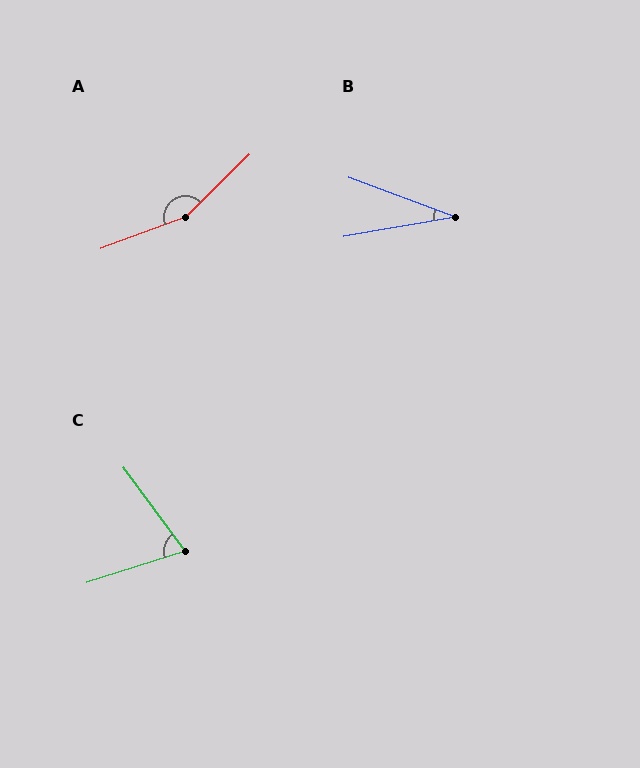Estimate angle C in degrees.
Approximately 71 degrees.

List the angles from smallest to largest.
B (30°), C (71°), A (156°).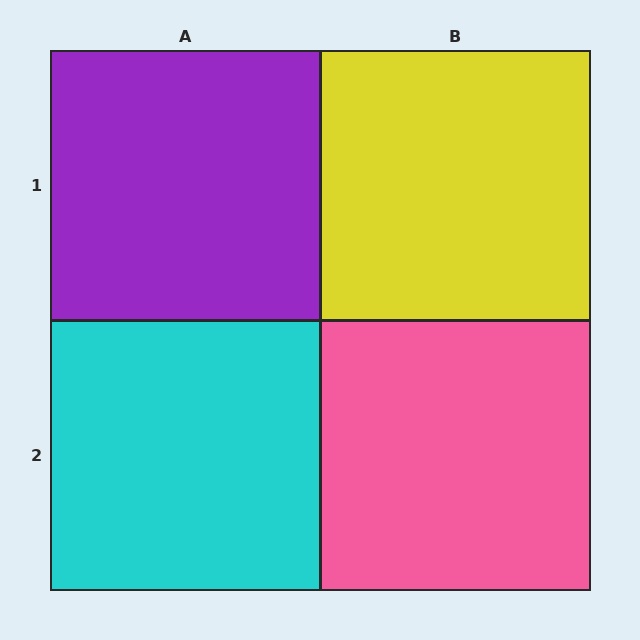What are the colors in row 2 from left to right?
Cyan, pink.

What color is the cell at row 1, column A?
Purple.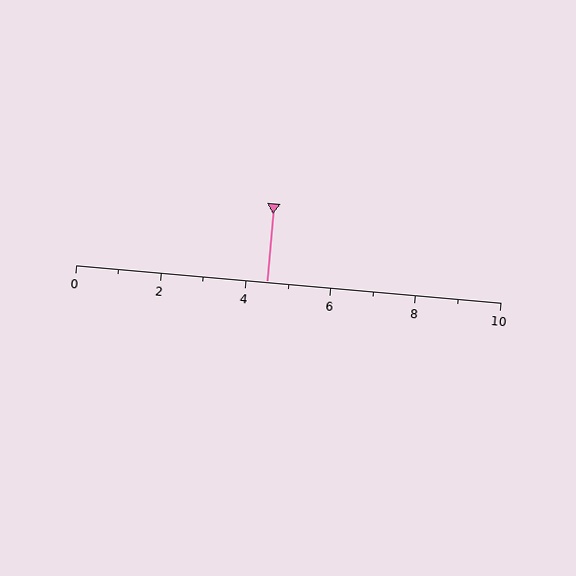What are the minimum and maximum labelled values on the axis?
The axis runs from 0 to 10.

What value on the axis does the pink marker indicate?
The marker indicates approximately 4.5.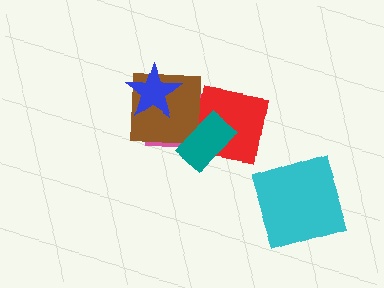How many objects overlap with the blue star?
2 objects overlap with the blue star.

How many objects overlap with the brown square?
4 objects overlap with the brown square.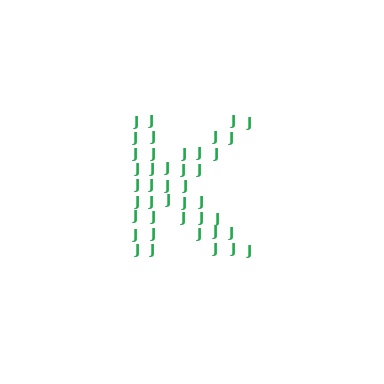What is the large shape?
The large shape is the letter K.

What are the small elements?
The small elements are letter J's.